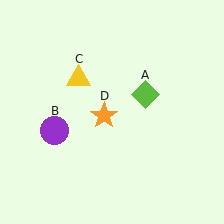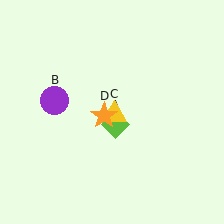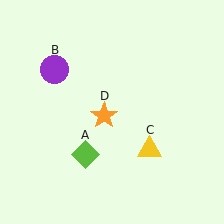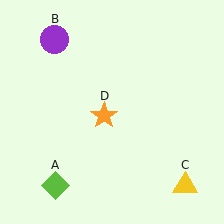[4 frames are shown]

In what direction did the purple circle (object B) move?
The purple circle (object B) moved up.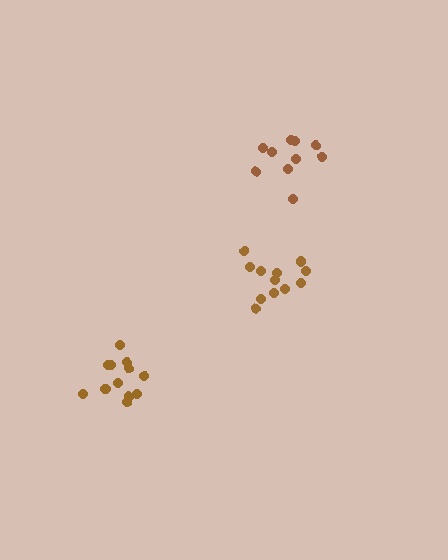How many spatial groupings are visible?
There are 3 spatial groupings.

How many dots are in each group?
Group 1: 12 dots, Group 2: 10 dots, Group 3: 12 dots (34 total).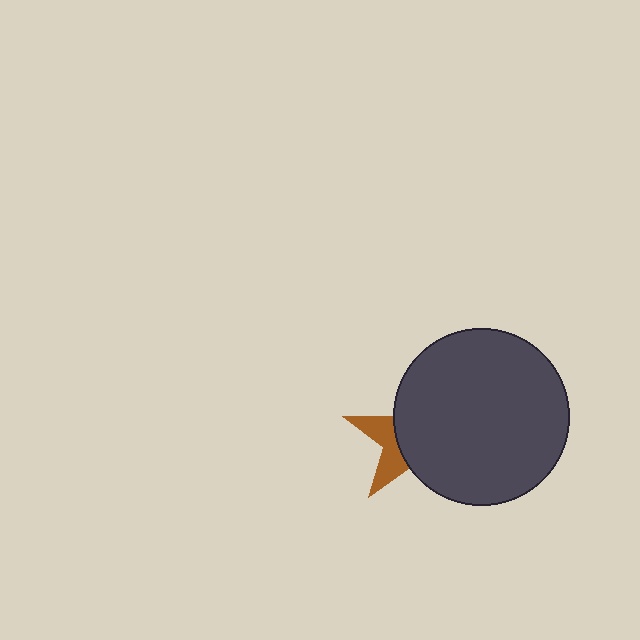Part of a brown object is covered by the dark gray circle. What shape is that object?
It is a star.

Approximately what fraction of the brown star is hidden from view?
Roughly 68% of the brown star is hidden behind the dark gray circle.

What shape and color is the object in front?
The object in front is a dark gray circle.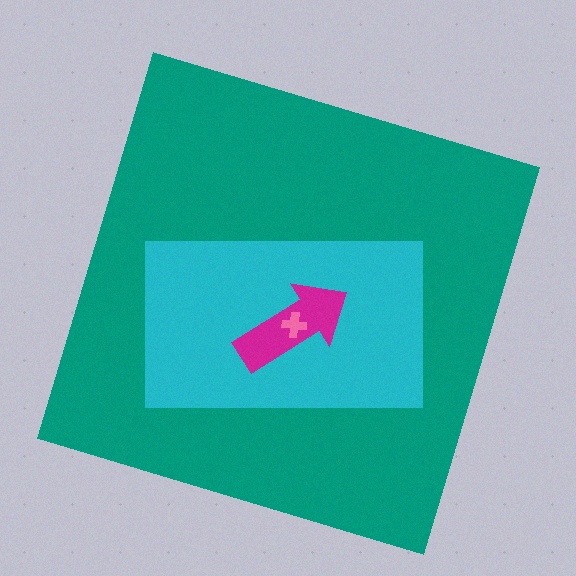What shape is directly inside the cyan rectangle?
The magenta arrow.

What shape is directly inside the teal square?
The cyan rectangle.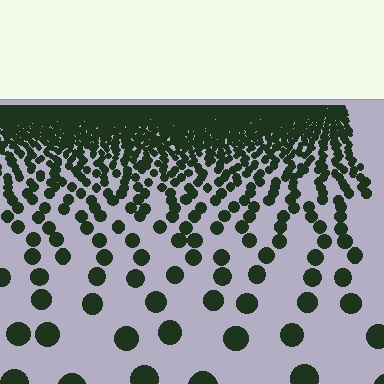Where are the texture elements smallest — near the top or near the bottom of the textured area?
Near the top.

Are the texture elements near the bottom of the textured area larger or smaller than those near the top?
Larger. Near the bottom, elements are closer to the viewer and appear at a bigger on-screen size.